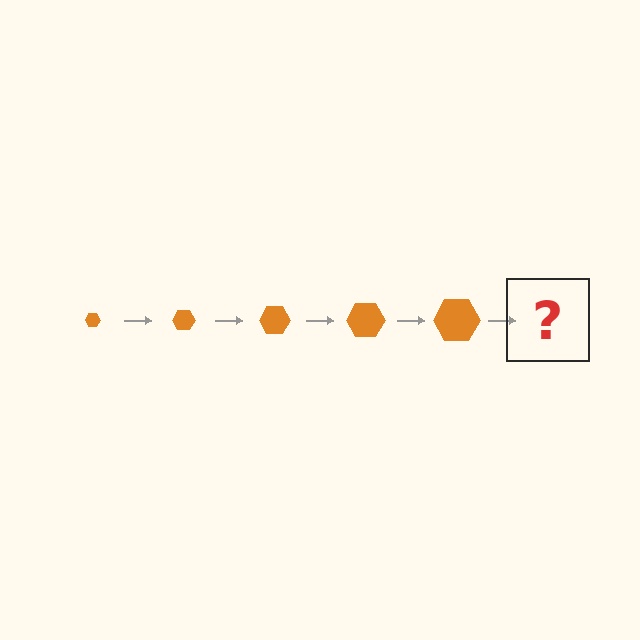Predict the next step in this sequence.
The next step is an orange hexagon, larger than the previous one.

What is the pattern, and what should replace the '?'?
The pattern is that the hexagon gets progressively larger each step. The '?' should be an orange hexagon, larger than the previous one.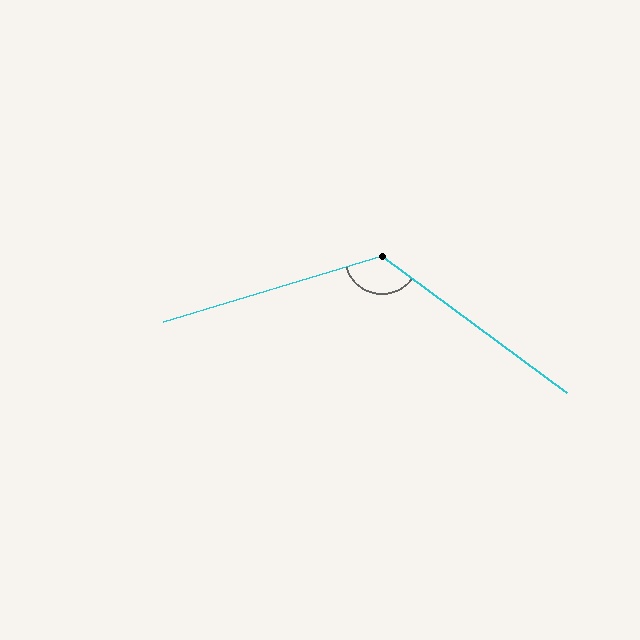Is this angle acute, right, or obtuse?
It is obtuse.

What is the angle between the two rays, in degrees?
Approximately 127 degrees.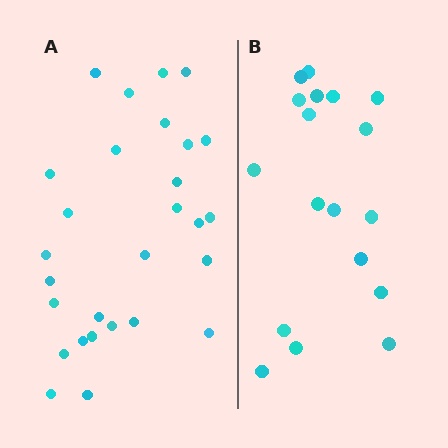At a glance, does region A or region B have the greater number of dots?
Region A (the left region) has more dots.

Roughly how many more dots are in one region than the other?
Region A has roughly 10 or so more dots than region B.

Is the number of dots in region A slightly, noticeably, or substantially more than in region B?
Region A has substantially more. The ratio is roughly 1.6 to 1.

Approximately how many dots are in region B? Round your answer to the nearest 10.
About 20 dots. (The exact count is 18, which rounds to 20.)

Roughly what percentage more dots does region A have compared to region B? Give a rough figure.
About 55% more.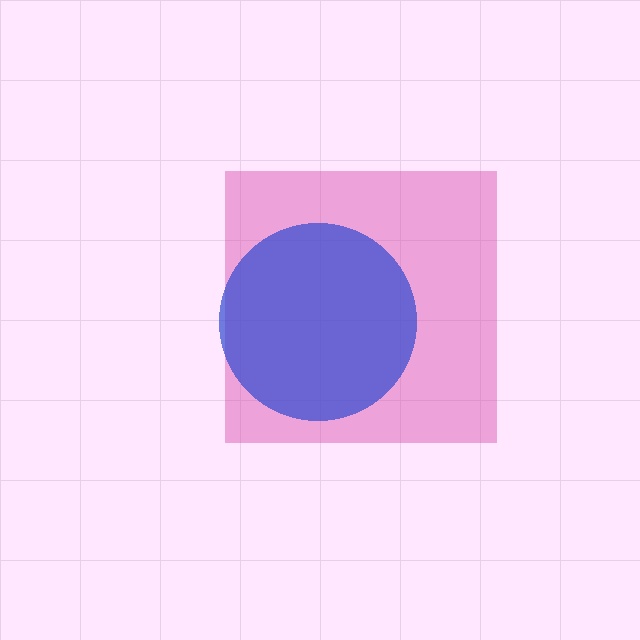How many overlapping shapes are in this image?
There are 2 overlapping shapes in the image.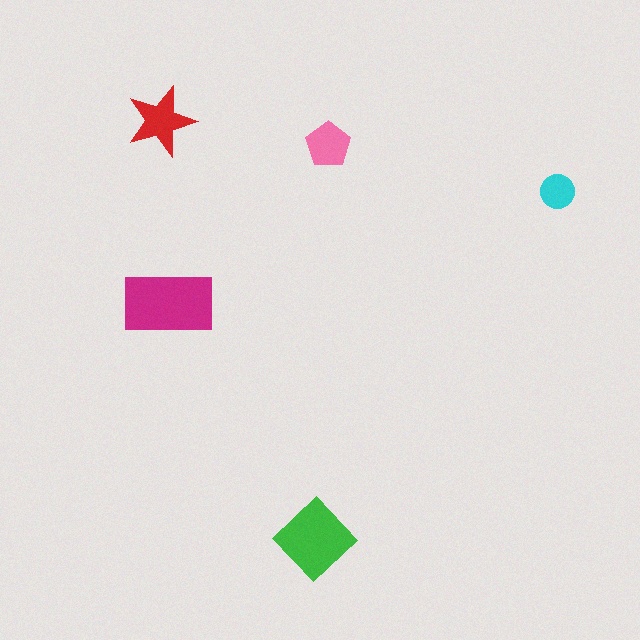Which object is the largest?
The magenta rectangle.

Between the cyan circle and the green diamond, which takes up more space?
The green diamond.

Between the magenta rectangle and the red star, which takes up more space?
The magenta rectangle.